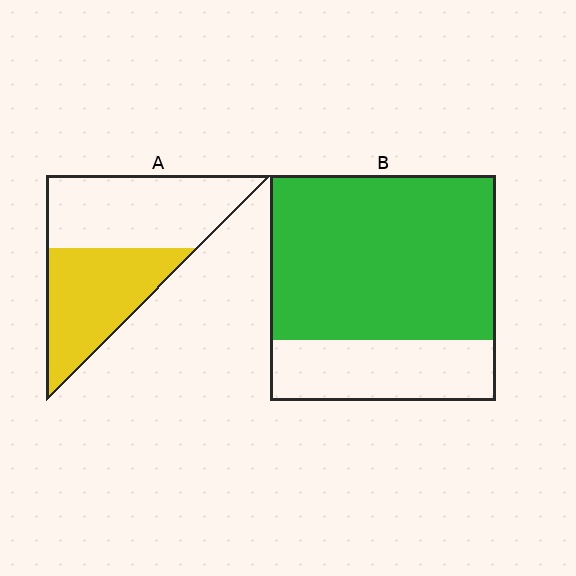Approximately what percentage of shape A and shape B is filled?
A is approximately 45% and B is approximately 75%.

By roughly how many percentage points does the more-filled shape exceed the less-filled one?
By roughly 25 percentage points (B over A).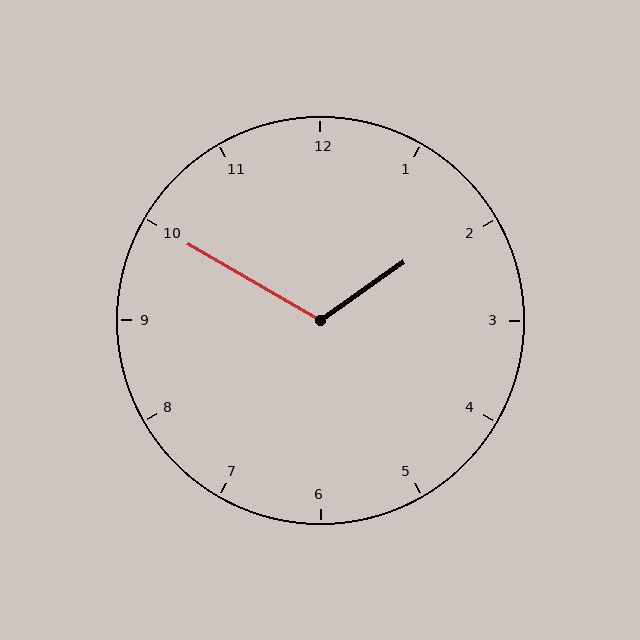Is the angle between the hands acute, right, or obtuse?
It is obtuse.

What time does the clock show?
1:50.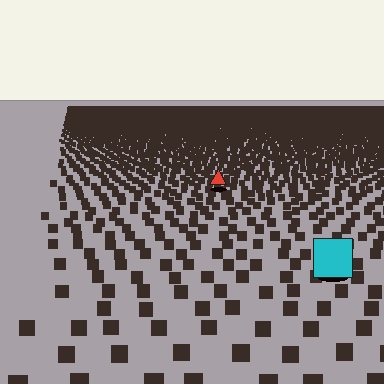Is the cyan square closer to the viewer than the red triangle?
Yes. The cyan square is closer — you can tell from the texture gradient: the ground texture is coarser near it.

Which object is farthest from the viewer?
The red triangle is farthest from the viewer. It appears smaller and the ground texture around it is denser.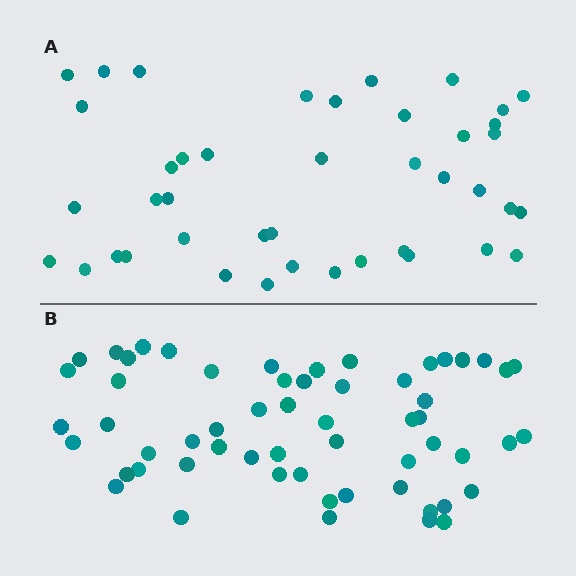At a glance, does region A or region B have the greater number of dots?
Region B (the bottom region) has more dots.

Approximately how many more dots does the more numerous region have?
Region B has approximately 15 more dots than region A.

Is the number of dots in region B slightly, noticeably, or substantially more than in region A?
Region B has noticeably more, but not dramatically so. The ratio is roughly 1.4 to 1.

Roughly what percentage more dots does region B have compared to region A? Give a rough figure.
About 40% more.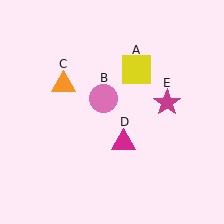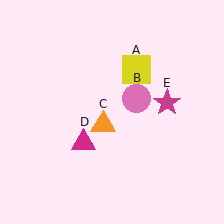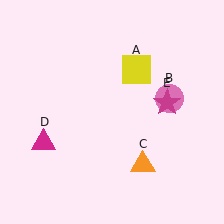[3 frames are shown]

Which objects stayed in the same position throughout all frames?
Yellow square (object A) and magenta star (object E) remained stationary.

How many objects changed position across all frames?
3 objects changed position: pink circle (object B), orange triangle (object C), magenta triangle (object D).